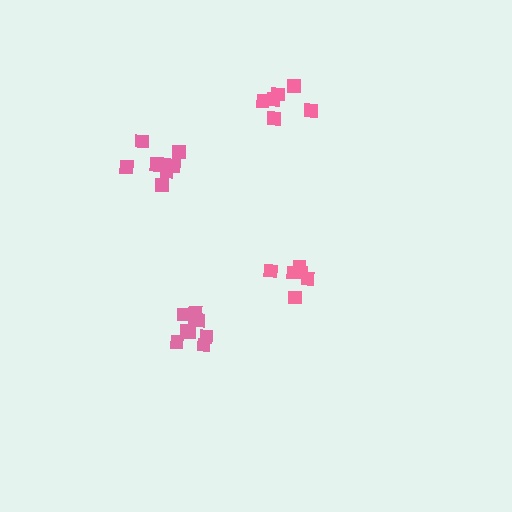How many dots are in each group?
Group 1: 6 dots, Group 2: 9 dots, Group 3: 9 dots, Group 4: 6 dots (30 total).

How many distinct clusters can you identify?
There are 4 distinct clusters.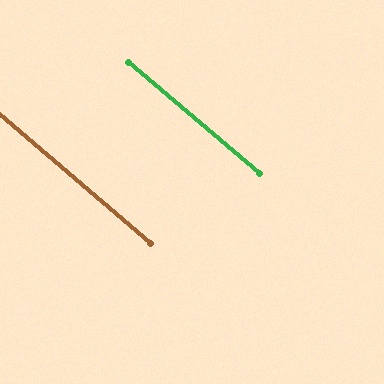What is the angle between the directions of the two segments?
Approximately 0 degrees.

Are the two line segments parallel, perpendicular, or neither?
Parallel — their directions differ by only 0.2°.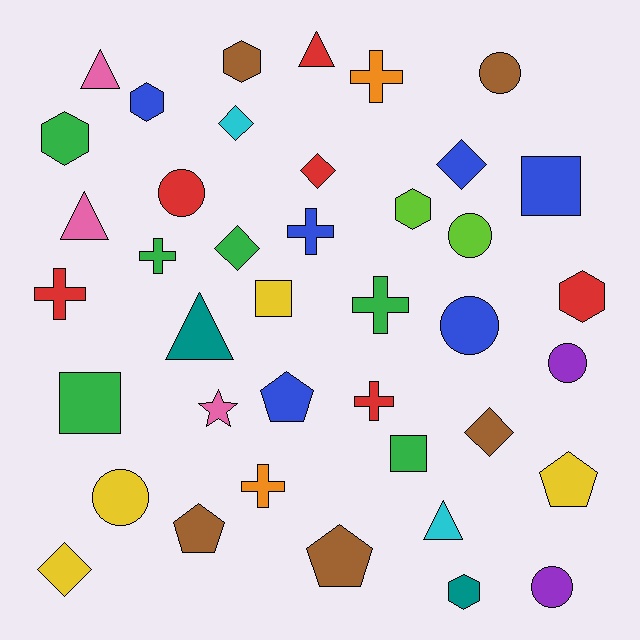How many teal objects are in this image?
There are 2 teal objects.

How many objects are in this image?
There are 40 objects.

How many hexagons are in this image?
There are 6 hexagons.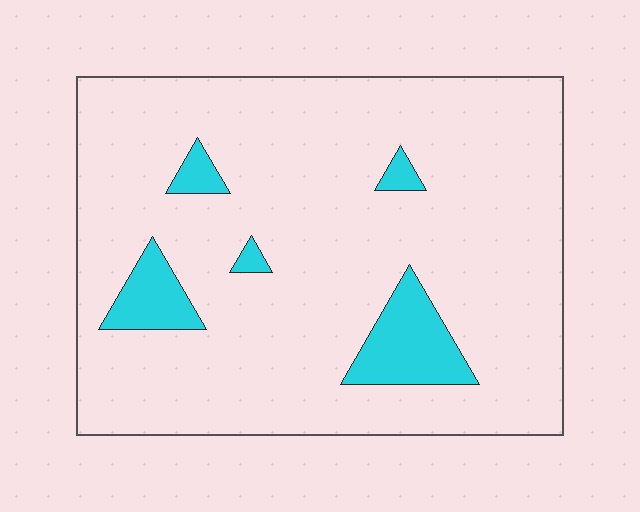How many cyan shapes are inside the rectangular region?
5.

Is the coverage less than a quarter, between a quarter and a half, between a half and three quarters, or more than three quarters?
Less than a quarter.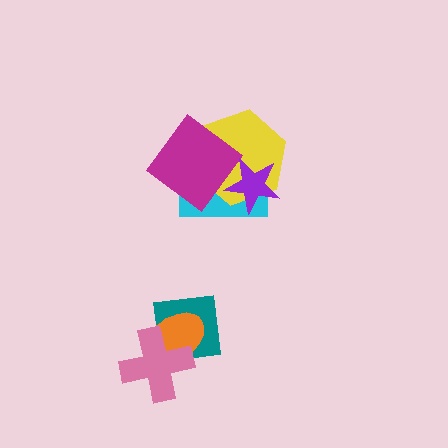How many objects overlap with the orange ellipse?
2 objects overlap with the orange ellipse.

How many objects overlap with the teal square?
2 objects overlap with the teal square.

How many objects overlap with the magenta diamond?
2 objects overlap with the magenta diamond.